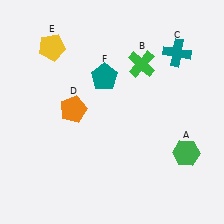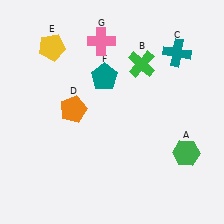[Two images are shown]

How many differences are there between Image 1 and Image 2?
There is 1 difference between the two images.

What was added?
A pink cross (G) was added in Image 2.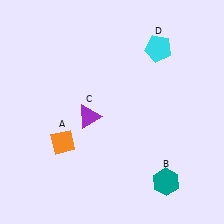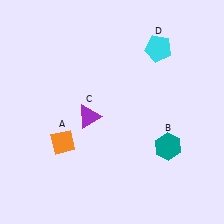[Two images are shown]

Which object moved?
The teal hexagon (B) moved up.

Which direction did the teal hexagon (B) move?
The teal hexagon (B) moved up.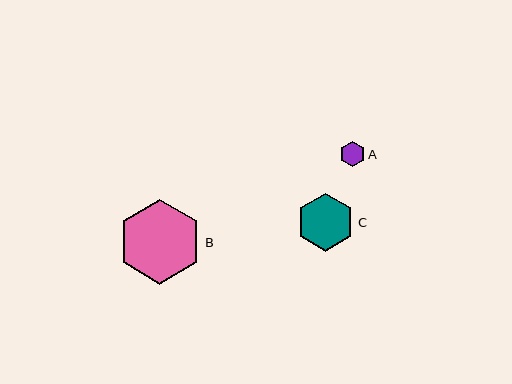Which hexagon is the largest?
Hexagon B is the largest with a size of approximately 85 pixels.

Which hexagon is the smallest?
Hexagon A is the smallest with a size of approximately 25 pixels.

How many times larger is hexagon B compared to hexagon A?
Hexagon B is approximately 3.4 times the size of hexagon A.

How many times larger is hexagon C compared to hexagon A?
Hexagon C is approximately 2.3 times the size of hexagon A.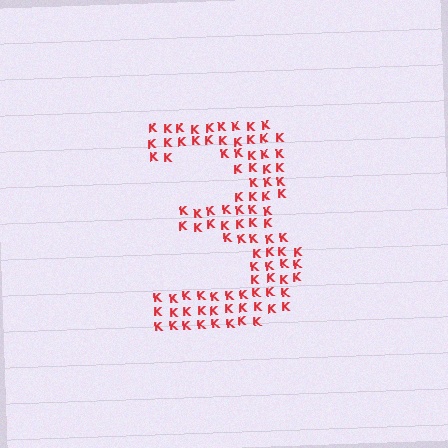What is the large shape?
The large shape is the digit 3.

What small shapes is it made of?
It is made of small letter K's.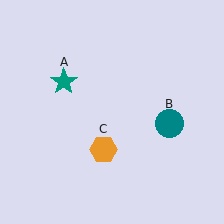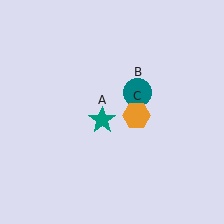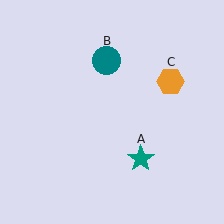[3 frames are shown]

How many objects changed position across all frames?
3 objects changed position: teal star (object A), teal circle (object B), orange hexagon (object C).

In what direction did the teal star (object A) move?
The teal star (object A) moved down and to the right.